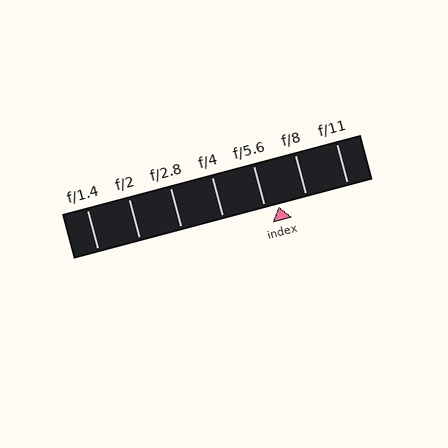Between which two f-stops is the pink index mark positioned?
The index mark is between f/5.6 and f/8.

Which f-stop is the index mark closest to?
The index mark is closest to f/5.6.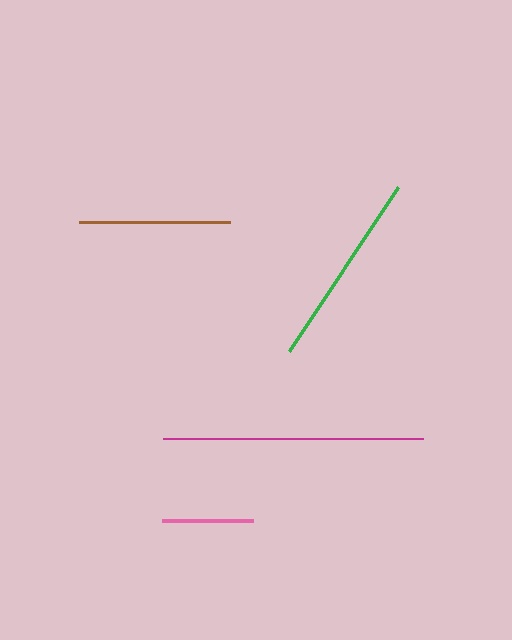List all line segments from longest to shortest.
From longest to shortest: magenta, green, brown, pink.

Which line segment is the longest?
The magenta line is the longest at approximately 261 pixels.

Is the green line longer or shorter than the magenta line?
The magenta line is longer than the green line.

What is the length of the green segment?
The green segment is approximately 197 pixels long.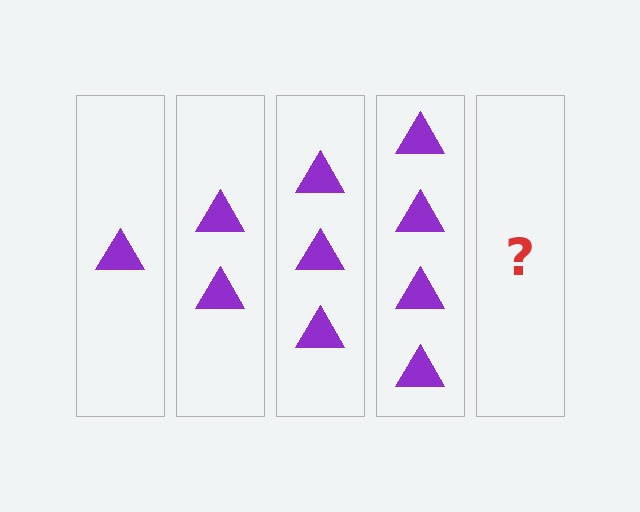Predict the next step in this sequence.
The next step is 5 triangles.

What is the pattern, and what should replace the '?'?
The pattern is that each step adds one more triangle. The '?' should be 5 triangles.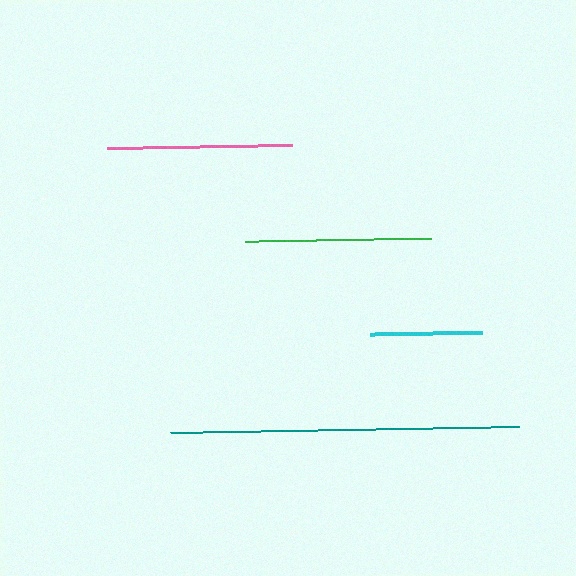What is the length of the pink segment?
The pink segment is approximately 185 pixels long.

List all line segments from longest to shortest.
From longest to shortest: teal, green, pink, cyan.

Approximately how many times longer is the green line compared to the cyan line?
The green line is approximately 1.7 times the length of the cyan line.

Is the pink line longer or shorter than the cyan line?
The pink line is longer than the cyan line.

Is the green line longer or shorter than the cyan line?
The green line is longer than the cyan line.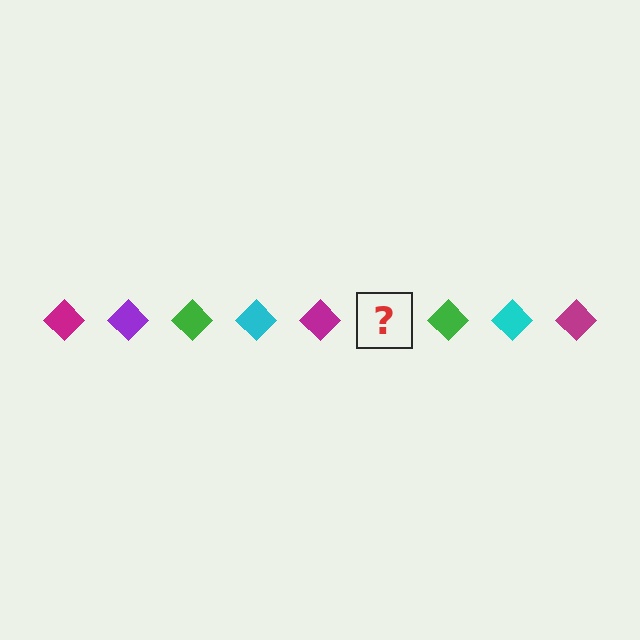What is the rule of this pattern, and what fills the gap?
The rule is that the pattern cycles through magenta, purple, green, cyan diamonds. The gap should be filled with a purple diamond.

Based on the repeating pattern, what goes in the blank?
The blank should be a purple diamond.